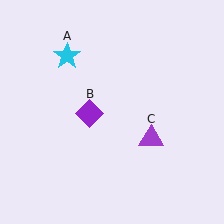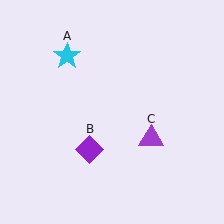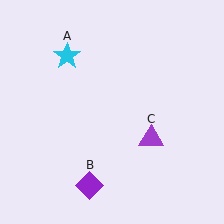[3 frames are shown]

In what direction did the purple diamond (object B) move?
The purple diamond (object B) moved down.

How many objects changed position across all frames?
1 object changed position: purple diamond (object B).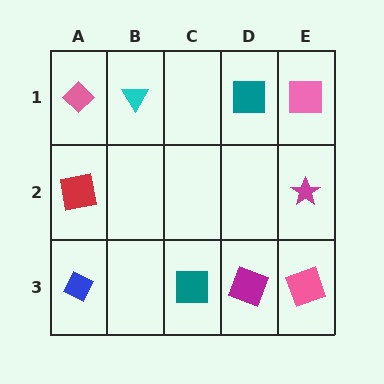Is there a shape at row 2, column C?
No, that cell is empty.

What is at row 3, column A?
A blue diamond.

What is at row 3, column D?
A magenta square.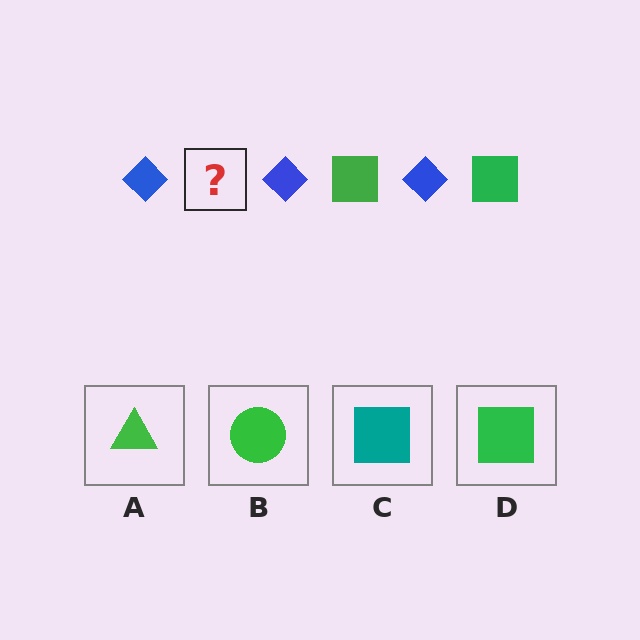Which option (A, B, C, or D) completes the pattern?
D.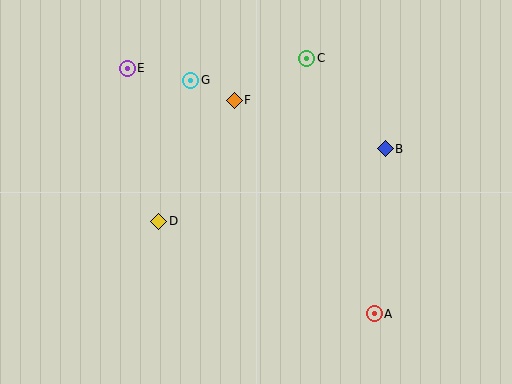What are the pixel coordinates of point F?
Point F is at (234, 100).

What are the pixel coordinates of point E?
Point E is at (127, 68).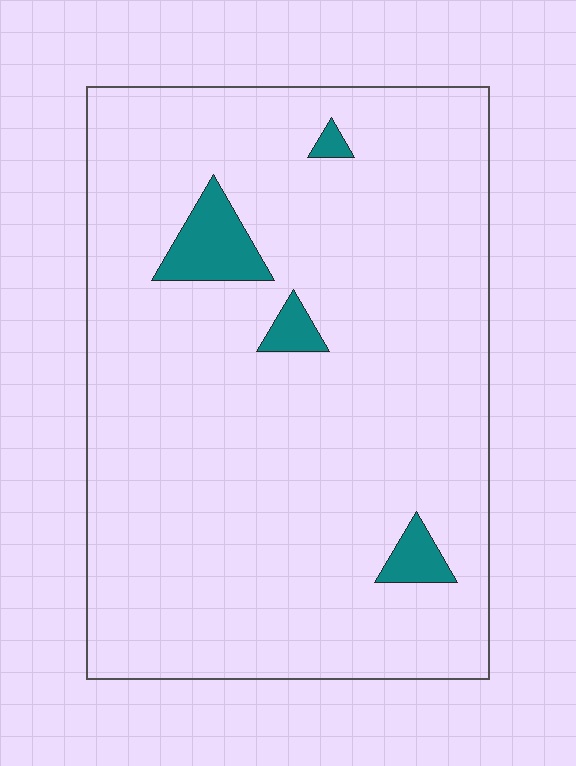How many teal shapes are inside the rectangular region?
4.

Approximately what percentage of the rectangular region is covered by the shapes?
Approximately 5%.